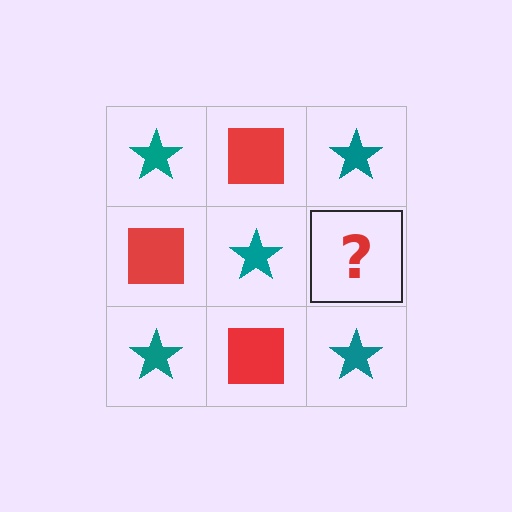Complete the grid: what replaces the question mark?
The question mark should be replaced with a red square.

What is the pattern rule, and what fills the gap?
The rule is that it alternates teal star and red square in a checkerboard pattern. The gap should be filled with a red square.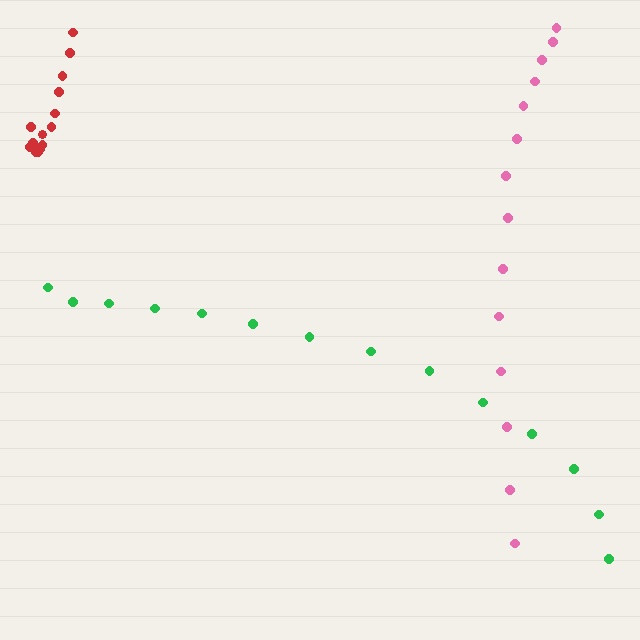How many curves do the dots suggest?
There are 3 distinct paths.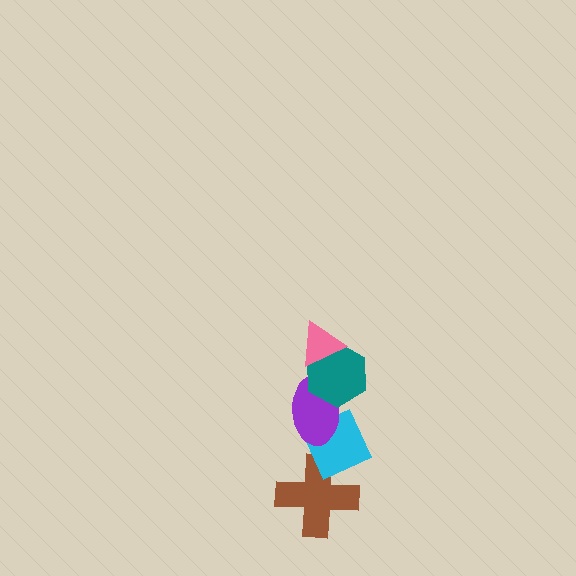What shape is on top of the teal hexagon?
The pink triangle is on top of the teal hexagon.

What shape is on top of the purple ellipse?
The teal hexagon is on top of the purple ellipse.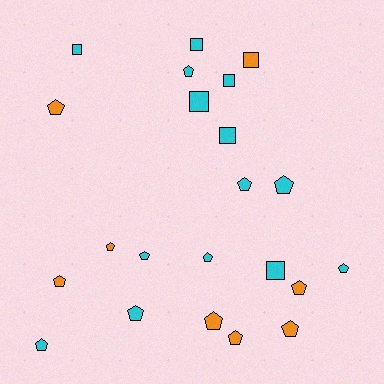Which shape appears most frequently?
Pentagon, with 15 objects.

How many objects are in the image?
There are 22 objects.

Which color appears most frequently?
Cyan, with 14 objects.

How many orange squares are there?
There is 1 orange square.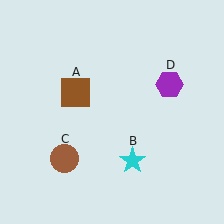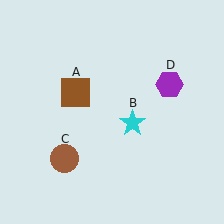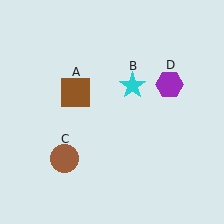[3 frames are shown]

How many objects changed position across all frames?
1 object changed position: cyan star (object B).